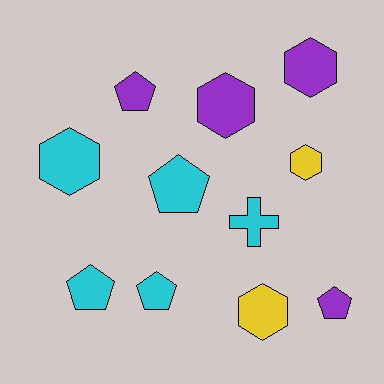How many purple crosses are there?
There are no purple crosses.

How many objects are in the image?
There are 11 objects.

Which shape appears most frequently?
Pentagon, with 5 objects.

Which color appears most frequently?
Cyan, with 5 objects.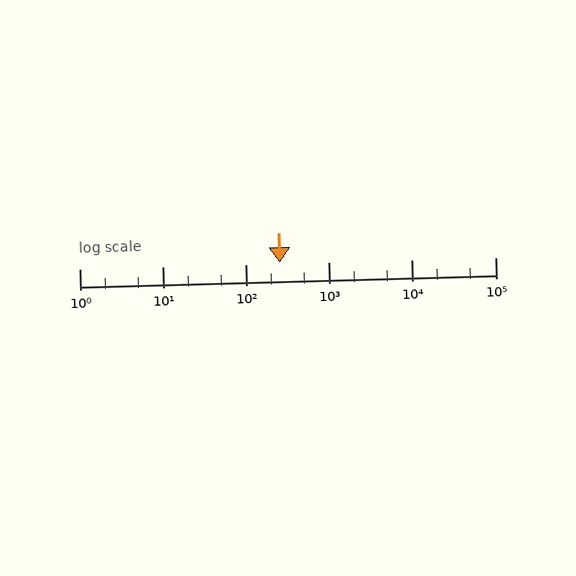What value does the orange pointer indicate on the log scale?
The pointer indicates approximately 260.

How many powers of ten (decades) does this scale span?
The scale spans 5 decades, from 1 to 100000.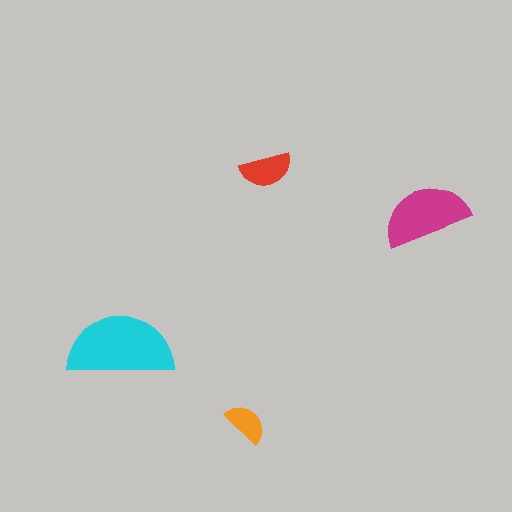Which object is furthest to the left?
The cyan semicircle is leftmost.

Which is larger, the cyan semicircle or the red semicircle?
The cyan one.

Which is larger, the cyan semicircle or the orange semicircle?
The cyan one.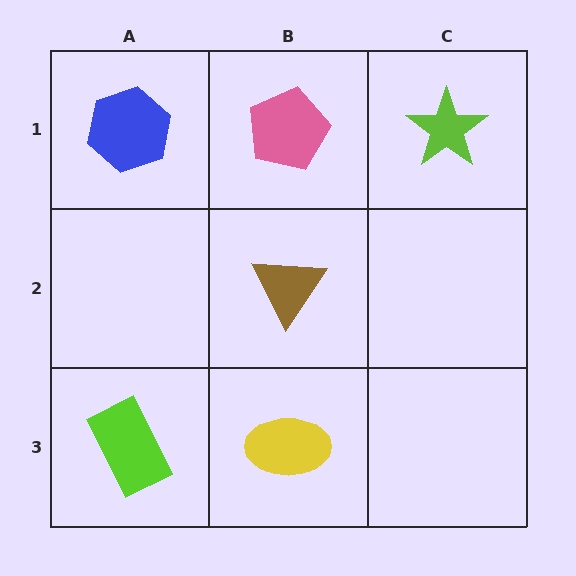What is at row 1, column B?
A pink pentagon.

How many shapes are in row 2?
1 shape.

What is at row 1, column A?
A blue hexagon.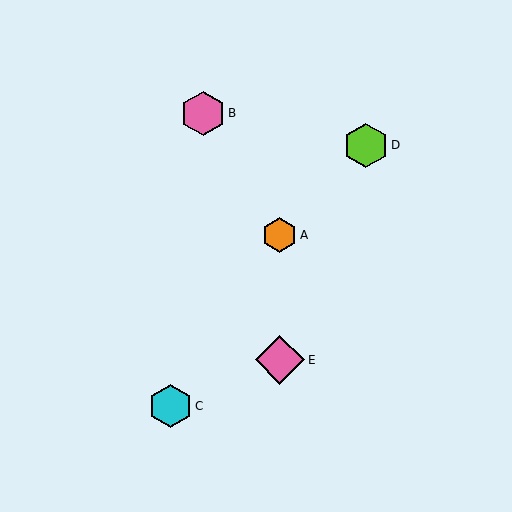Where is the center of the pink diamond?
The center of the pink diamond is at (280, 360).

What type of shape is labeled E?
Shape E is a pink diamond.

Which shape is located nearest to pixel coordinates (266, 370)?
The pink diamond (labeled E) at (280, 360) is nearest to that location.